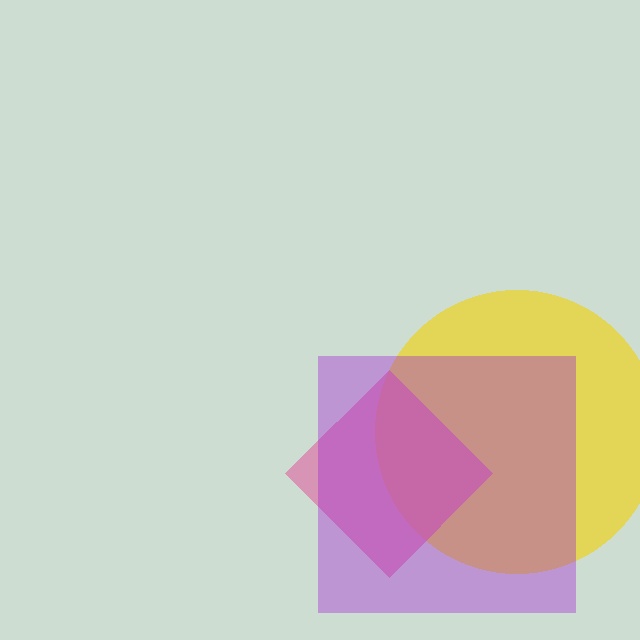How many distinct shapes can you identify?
There are 3 distinct shapes: a yellow circle, a pink diamond, a purple square.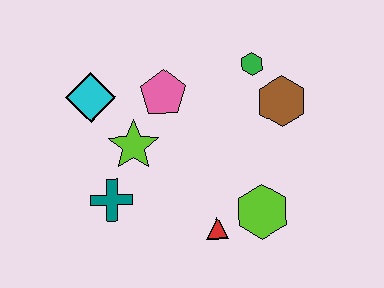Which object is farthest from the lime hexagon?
The cyan diamond is farthest from the lime hexagon.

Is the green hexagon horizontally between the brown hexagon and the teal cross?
Yes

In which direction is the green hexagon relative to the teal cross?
The green hexagon is to the right of the teal cross.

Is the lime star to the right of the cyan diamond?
Yes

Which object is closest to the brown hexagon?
The green hexagon is closest to the brown hexagon.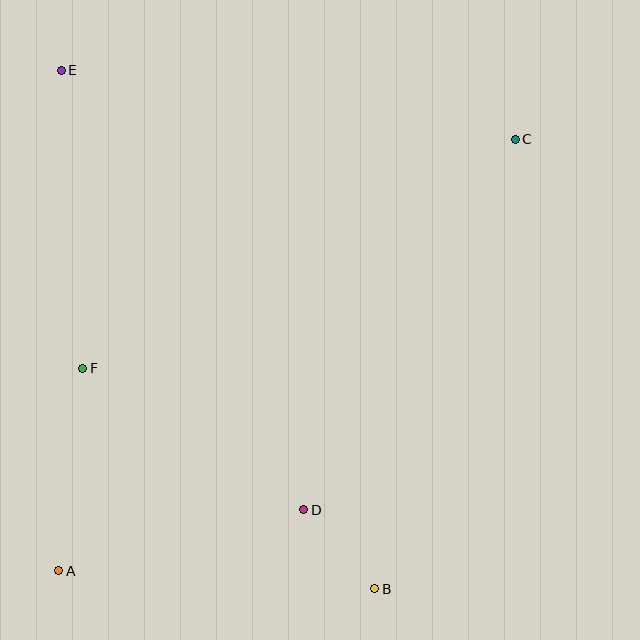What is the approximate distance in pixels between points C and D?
The distance between C and D is approximately 427 pixels.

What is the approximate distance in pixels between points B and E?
The distance between B and E is approximately 606 pixels.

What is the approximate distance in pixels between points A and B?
The distance between A and B is approximately 316 pixels.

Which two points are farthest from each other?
Points A and C are farthest from each other.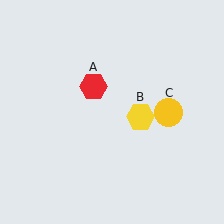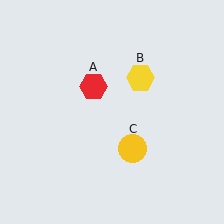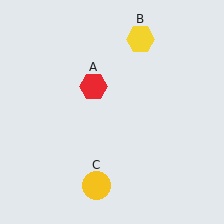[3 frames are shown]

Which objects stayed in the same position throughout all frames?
Red hexagon (object A) remained stationary.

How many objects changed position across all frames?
2 objects changed position: yellow hexagon (object B), yellow circle (object C).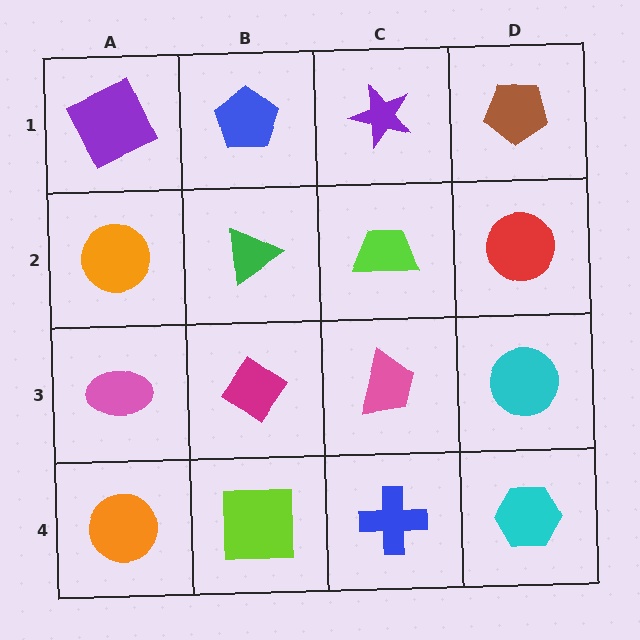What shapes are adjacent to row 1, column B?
A green triangle (row 2, column B), a purple square (row 1, column A), a purple star (row 1, column C).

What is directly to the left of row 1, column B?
A purple square.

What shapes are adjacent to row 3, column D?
A red circle (row 2, column D), a cyan hexagon (row 4, column D), a pink trapezoid (row 3, column C).